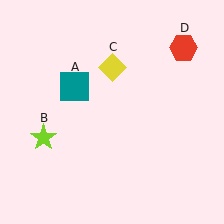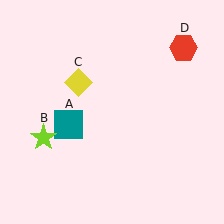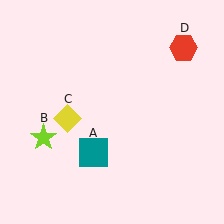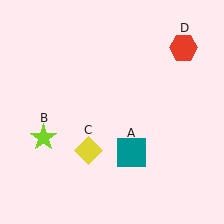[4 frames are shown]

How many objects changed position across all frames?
2 objects changed position: teal square (object A), yellow diamond (object C).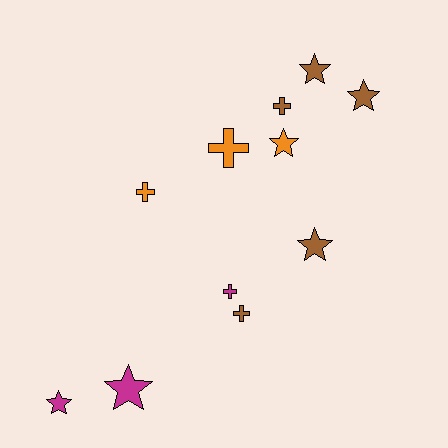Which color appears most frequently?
Brown, with 5 objects.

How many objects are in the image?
There are 11 objects.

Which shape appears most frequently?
Star, with 6 objects.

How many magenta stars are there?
There are 2 magenta stars.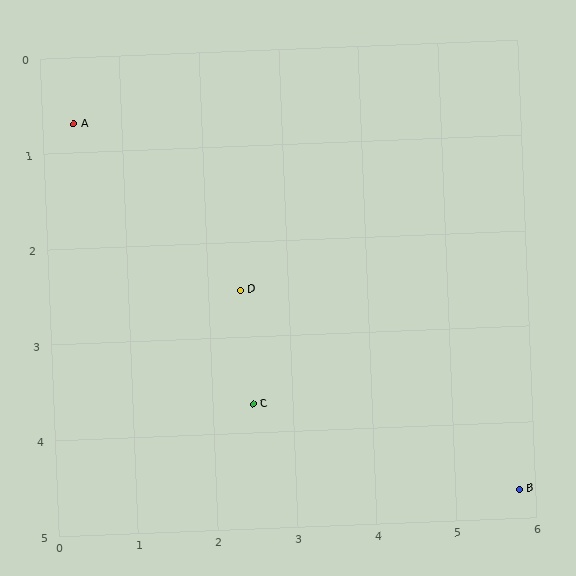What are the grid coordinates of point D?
Point D is at approximately (2.4, 2.5).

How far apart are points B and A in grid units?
Points B and A are about 6.7 grid units apart.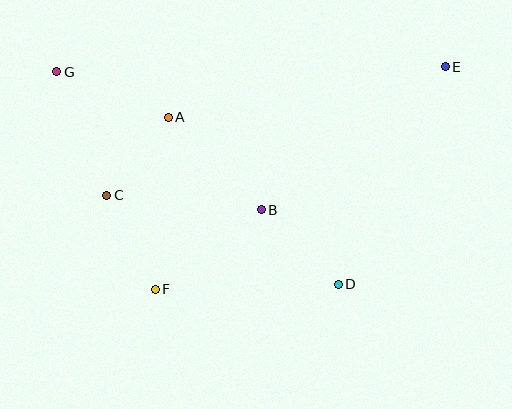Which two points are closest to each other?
Points A and C are closest to each other.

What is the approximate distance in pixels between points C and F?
The distance between C and F is approximately 106 pixels.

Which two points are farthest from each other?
Points E and G are farthest from each other.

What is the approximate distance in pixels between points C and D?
The distance between C and D is approximately 248 pixels.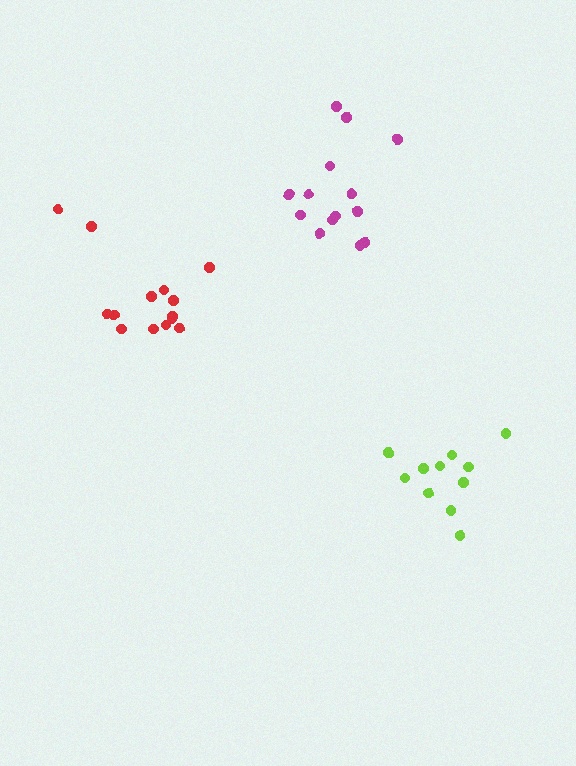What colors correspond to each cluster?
The clusters are colored: magenta, lime, red.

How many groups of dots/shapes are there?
There are 3 groups.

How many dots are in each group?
Group 1: 14 dots, Group 2: 11 dots, Group 3: 14 dots (39 total).